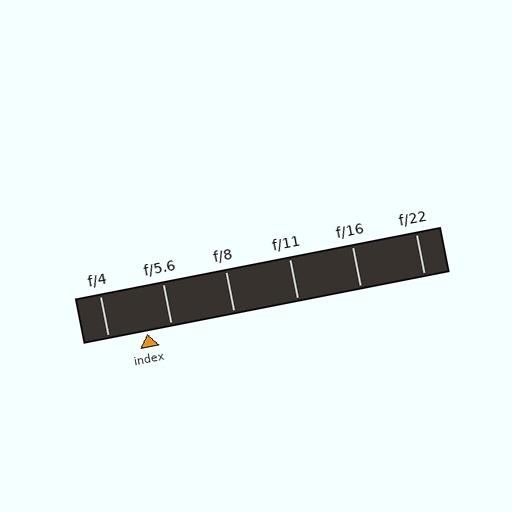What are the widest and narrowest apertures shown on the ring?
The widest aperture shown is f/4 and the narrowest is f/22.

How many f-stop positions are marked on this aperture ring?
There are 6 f-stop positions marked.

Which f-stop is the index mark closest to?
The index mark is closest to f/5.6.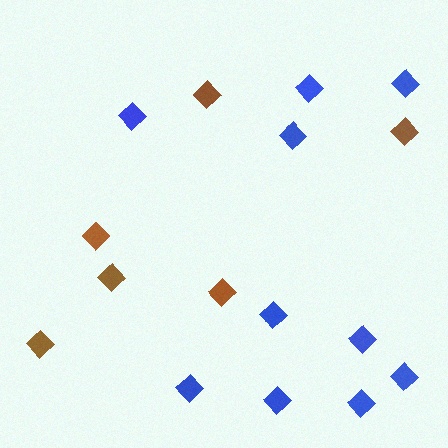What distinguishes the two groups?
There are 2 groups: one group of blue diamonds (10) and one group of brown diamonds (6).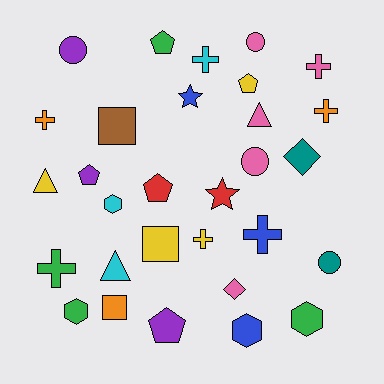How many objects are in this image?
There are 30 objects.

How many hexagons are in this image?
There are 4 hexagons.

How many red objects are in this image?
There are 2 red objects.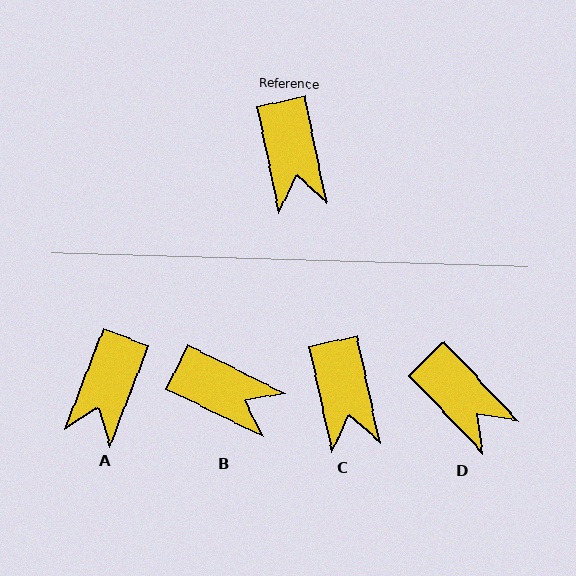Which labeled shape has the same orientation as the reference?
C.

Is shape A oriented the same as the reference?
No, it is off by about 33 degrees.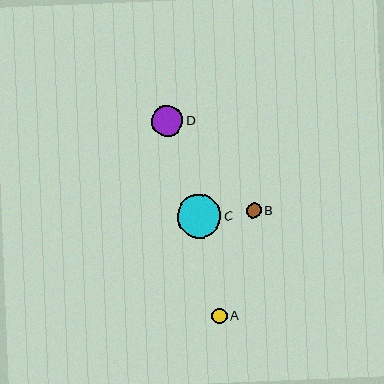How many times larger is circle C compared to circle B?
Circle C is approximately 2.9 times the size of circle B.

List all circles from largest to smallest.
From largest to smallest: C, D, A, B.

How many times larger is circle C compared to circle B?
Circle C is approximately 2.9 times the size of circle B.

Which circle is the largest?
Circle C is the largest with a size of approximately 44 pixels.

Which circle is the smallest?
Circle B is the smallest with a size of approximately 15 pixels.